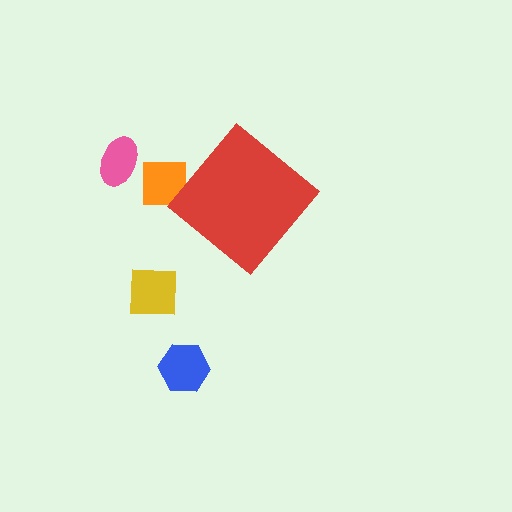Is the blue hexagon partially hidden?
No, the blue hexagon is fully visible.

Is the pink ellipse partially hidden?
No, the pink ellipse is fully visible.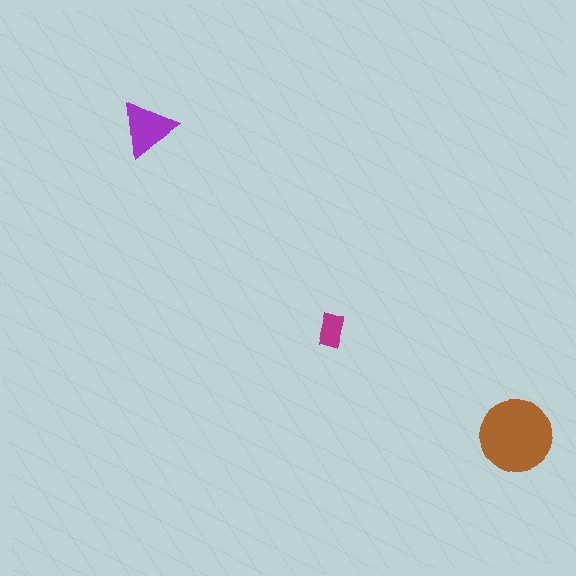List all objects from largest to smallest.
The brown circle, the purple triangle, the magenta rectangle.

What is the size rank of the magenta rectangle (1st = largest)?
3rd.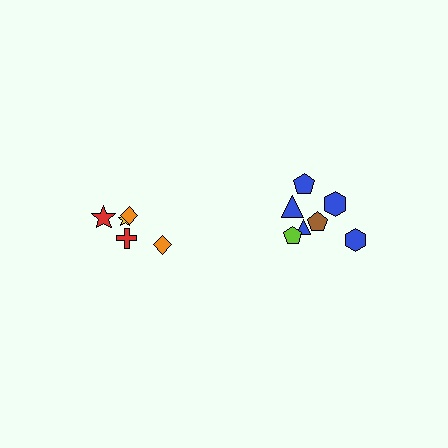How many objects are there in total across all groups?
There are 12 objects.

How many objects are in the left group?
There are 5 objects.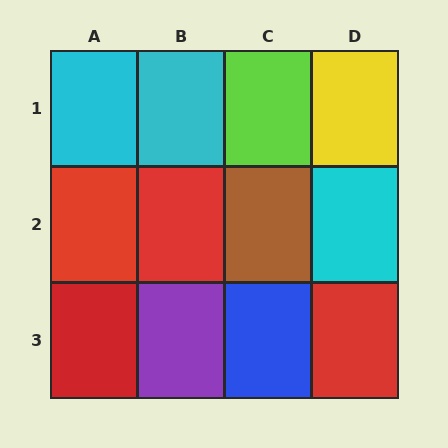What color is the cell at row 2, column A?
Red.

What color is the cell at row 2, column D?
Cyan.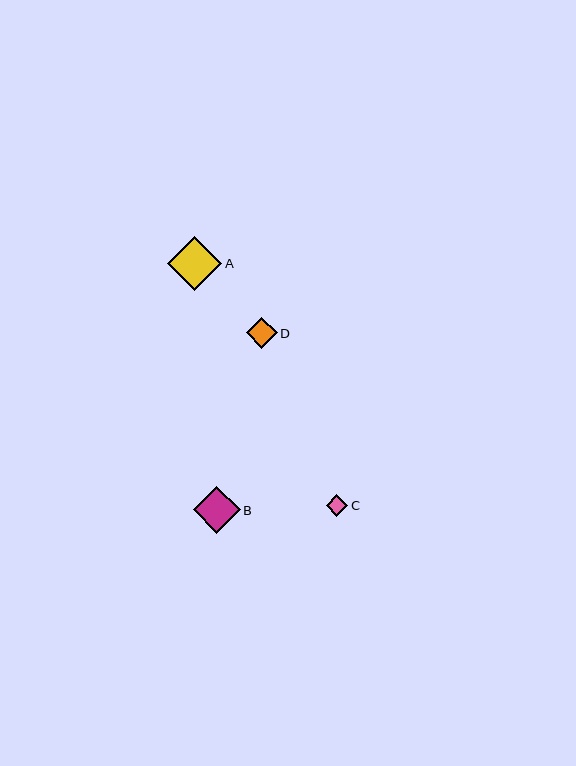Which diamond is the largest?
Diamond A is the largest with a size of approximately 54 pixels.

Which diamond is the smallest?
Diamond C is the smallest with a size of approximately 21 pixels.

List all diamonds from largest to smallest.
From largest to smallest: A, B, D, C.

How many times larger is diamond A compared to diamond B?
Diamond A is approximately 1.2 times the size of diamond B.